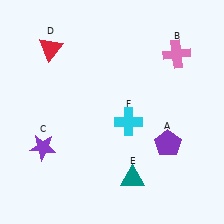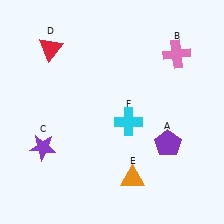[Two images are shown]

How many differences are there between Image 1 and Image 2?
There is 1 difference between the two images.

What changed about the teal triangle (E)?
In Image 1, E is teal. In Image 2, it changed to orange.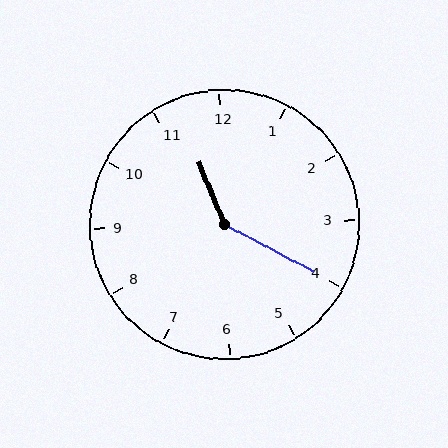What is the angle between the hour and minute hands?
Approximately 140 degrees.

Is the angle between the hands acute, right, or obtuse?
It is obtuse.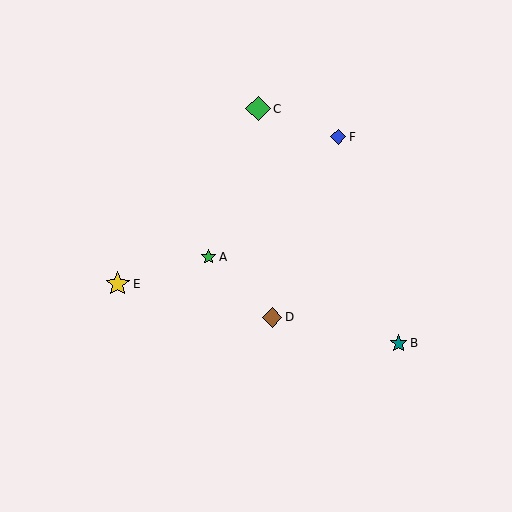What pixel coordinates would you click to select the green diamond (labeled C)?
Click at (258, 109) to select the green diamond C.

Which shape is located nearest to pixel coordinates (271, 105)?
The green diamond (labeled C) at (258, 109) is nearest to that location.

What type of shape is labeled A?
Shape A is a green star.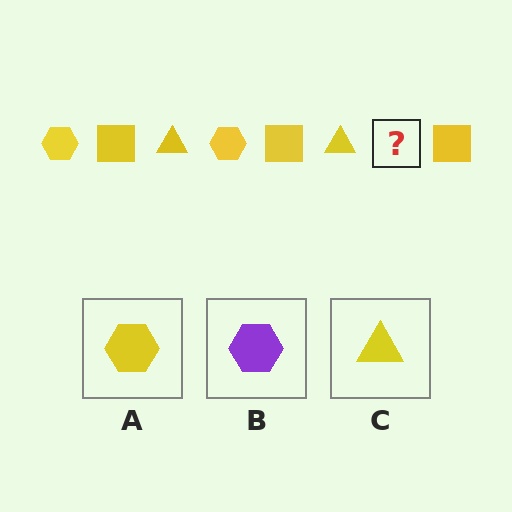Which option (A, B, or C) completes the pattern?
A.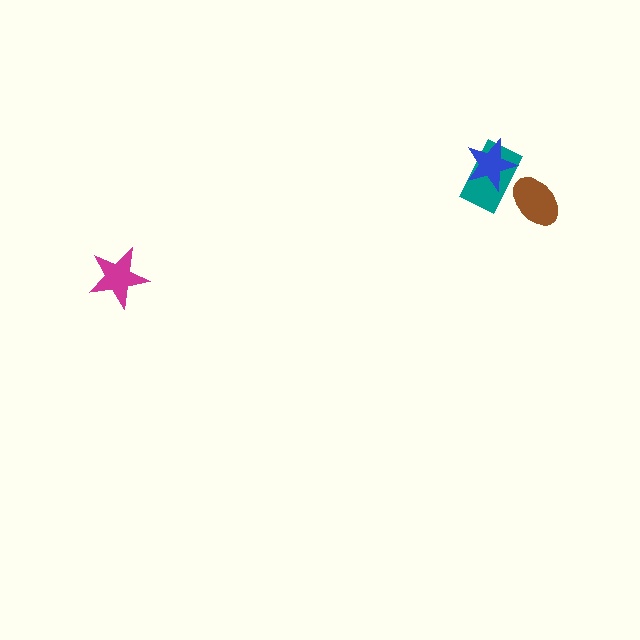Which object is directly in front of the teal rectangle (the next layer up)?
The blue star is directly in front of the teal rectangle.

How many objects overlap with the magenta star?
0 objects overlap with the magenta star.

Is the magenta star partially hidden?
No, no other shape covers it.